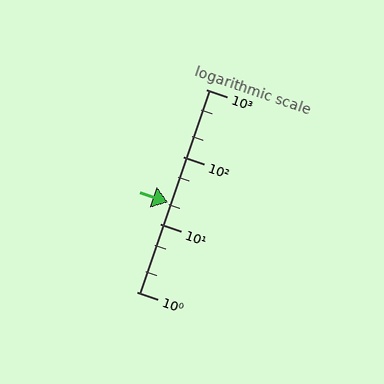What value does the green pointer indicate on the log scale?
The pointer indicates approximately 21.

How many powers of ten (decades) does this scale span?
The scale spans 3 decades, from 1 to 1000.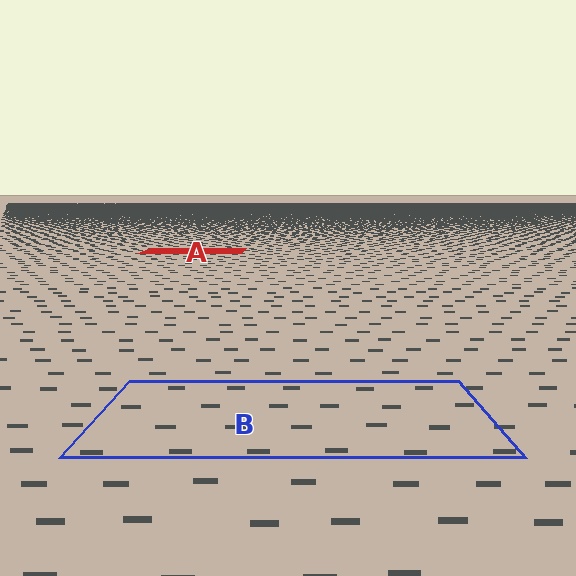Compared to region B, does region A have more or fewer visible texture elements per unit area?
Region A has more texture elements per unit area — they are packed more densely because it is farther away.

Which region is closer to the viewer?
Region B is closer. The texture elements there are larger and more spread out.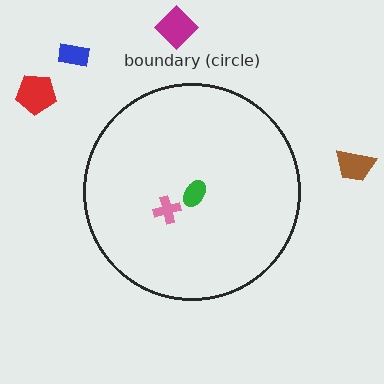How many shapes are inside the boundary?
2 inside, 4 outside.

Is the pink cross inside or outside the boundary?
Inside.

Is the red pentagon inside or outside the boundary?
Outside.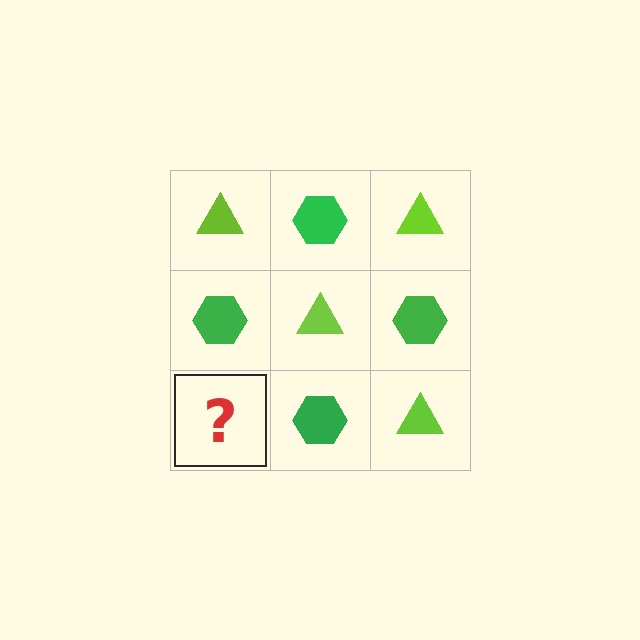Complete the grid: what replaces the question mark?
The question mark should be replaced with a lime triangle.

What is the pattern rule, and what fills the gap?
The rule is that it alternates lime triangle and green hexagon in a checkerboard pattern. The gap should be filled with a lime triangle.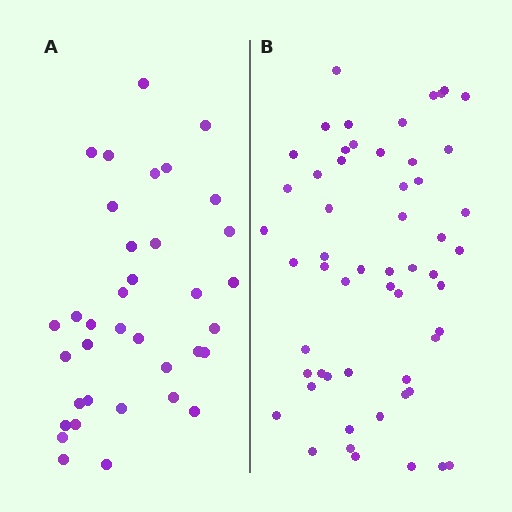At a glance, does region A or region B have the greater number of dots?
Region B (the right region) has more dots.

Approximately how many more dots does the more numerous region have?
Region B has approximately 20 more dots than region A.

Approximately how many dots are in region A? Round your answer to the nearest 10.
About 40 dots. (The exact count is 36, which rounds to 40.)